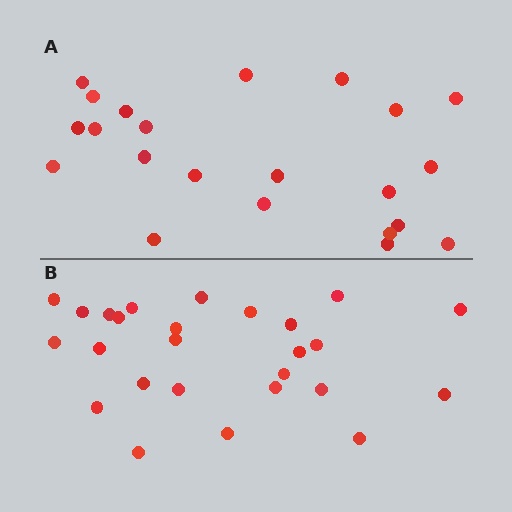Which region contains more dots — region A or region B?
Region B (the bottom region) has more dots.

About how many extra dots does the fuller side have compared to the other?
Region B has about 4 more dots than region A.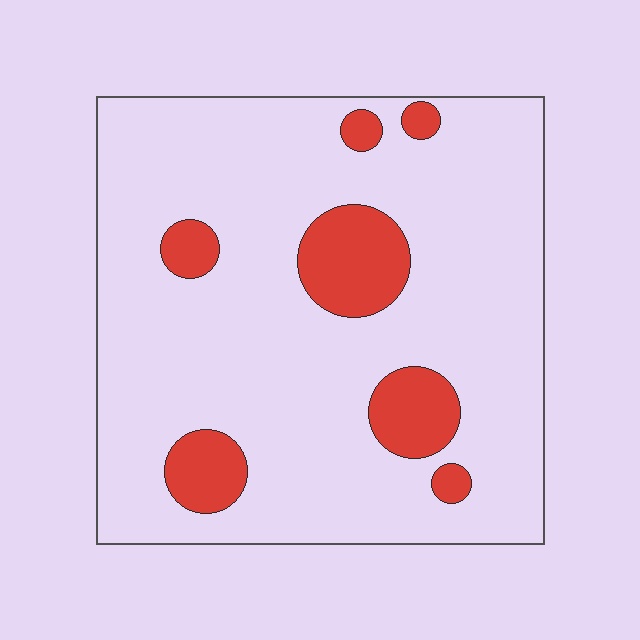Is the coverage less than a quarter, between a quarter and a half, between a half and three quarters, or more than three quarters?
Less than a quarter.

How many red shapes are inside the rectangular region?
7.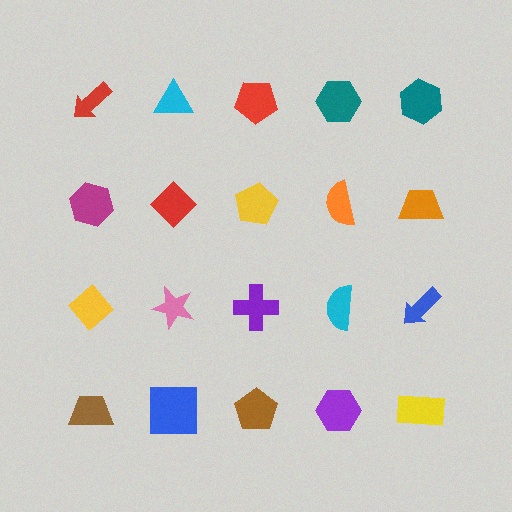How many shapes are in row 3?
5 shapes.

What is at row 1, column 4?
A teal hexagon.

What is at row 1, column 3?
A red pentagon.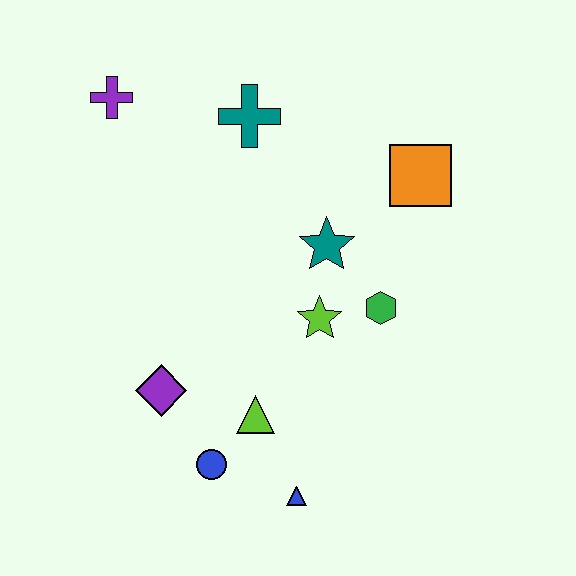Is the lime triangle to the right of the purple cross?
Yes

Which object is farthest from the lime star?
The purple cross is farthest from the lime star.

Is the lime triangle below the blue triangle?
No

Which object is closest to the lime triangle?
The blue circle is closest to the lime triangle.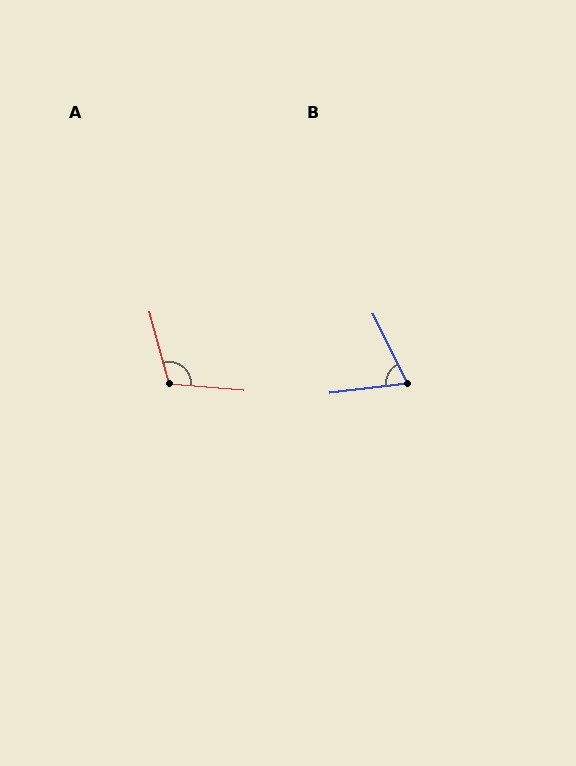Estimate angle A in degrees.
Approximately 110 degrees.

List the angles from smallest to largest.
B (71°), A (110°).